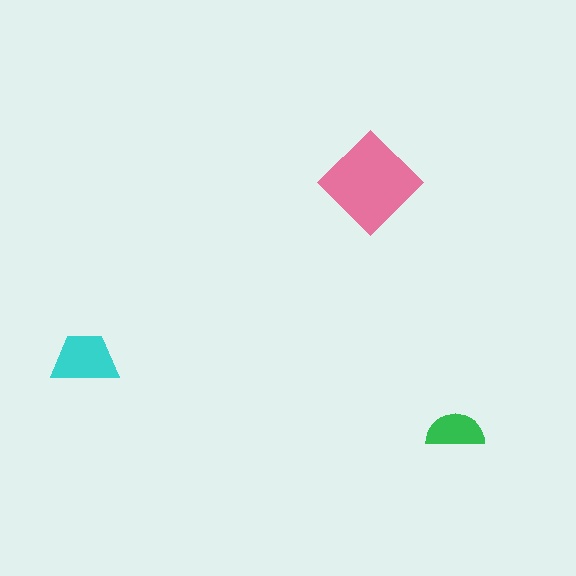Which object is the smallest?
The green semicircle.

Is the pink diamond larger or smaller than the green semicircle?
Larger.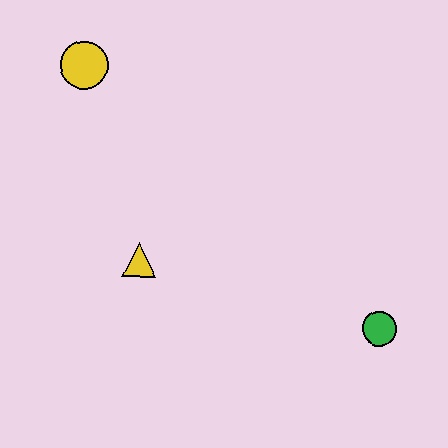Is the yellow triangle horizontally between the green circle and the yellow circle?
Yes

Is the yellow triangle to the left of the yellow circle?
No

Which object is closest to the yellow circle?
The yellow triangle is closest to the yellow circle.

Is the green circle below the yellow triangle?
Yes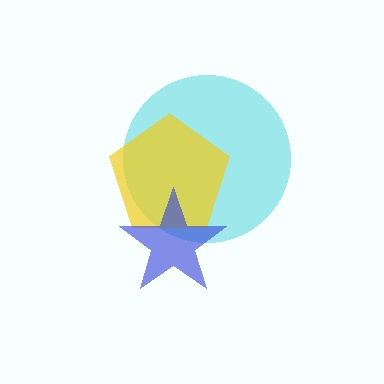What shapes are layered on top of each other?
The layered shapes are: a cyan circle, a yellow pentagon, a blue star.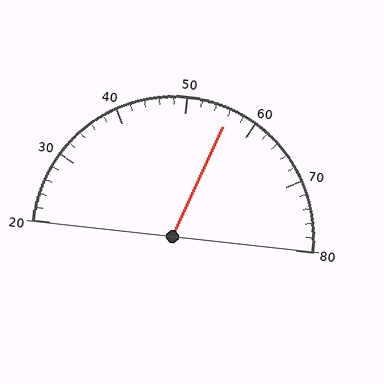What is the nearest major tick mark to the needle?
The nearest major tick mark is 60.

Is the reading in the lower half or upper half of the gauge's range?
The reading is in the upper half of the range (20 to 80).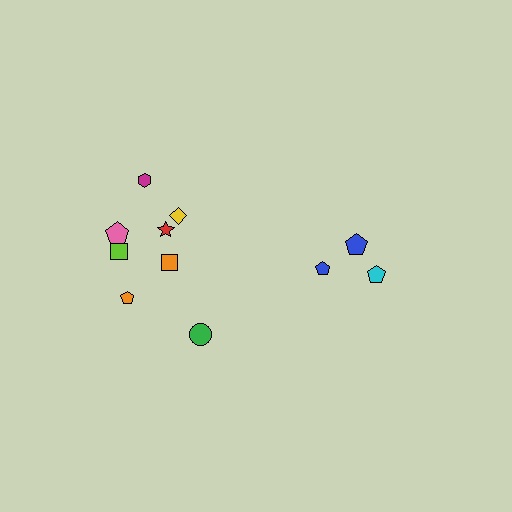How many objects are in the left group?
There are 8 objects.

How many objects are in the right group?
There are 3 objects.